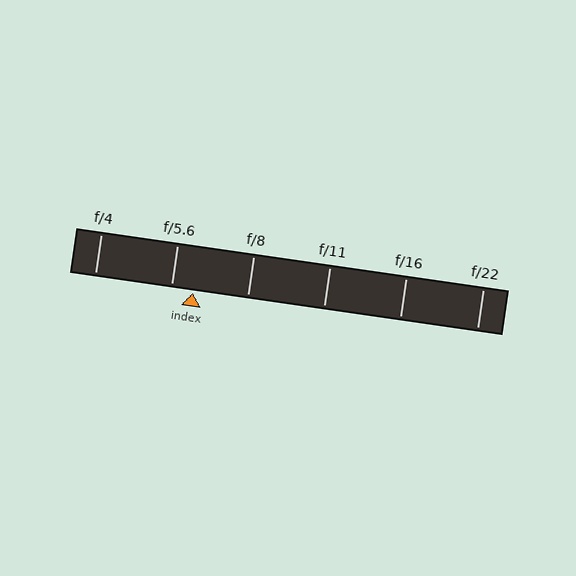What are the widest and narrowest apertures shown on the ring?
The widest aperture shown is f/4 and the narrowest is f/22.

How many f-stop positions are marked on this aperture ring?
There are 6 f-stop positions marked.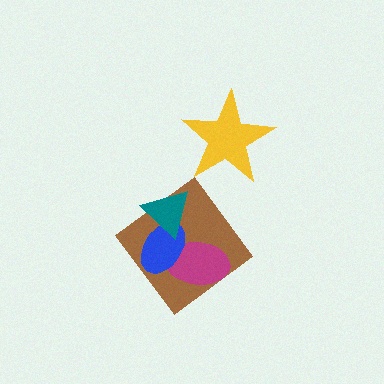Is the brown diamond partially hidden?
Yes, it is partially covered by another shape.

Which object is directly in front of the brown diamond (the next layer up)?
The magenta ellipse is directly in front of the brown diamond.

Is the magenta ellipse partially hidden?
Yes, it is partially covered by another shape.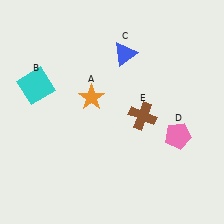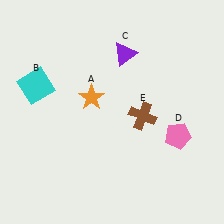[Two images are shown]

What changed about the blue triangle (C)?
In Image 1, C is blue. In Image 2, it changed to purple.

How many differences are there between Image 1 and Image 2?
There is 1 difference between the two images.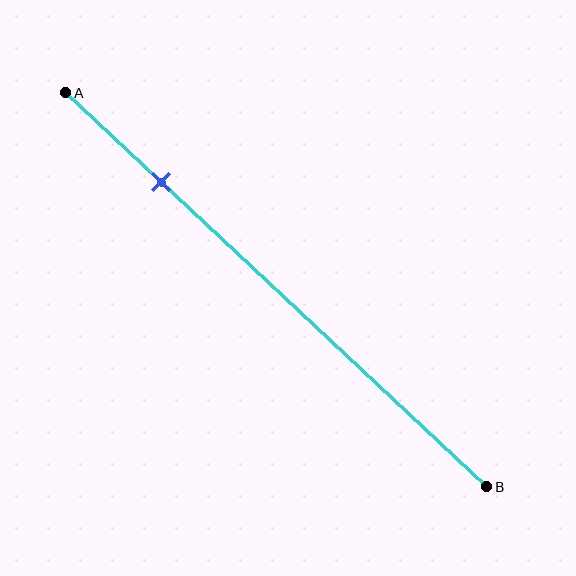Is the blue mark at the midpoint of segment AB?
No, the mark is at about 25% from A, not at the 50% midpoint.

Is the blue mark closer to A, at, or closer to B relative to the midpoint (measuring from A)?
The blue mark is closer to point A than the midpoint of segment AB.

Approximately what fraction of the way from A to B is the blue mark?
The blue mark is approximately 25% of the way from A to B.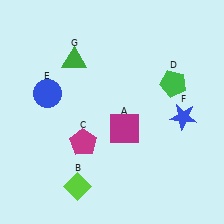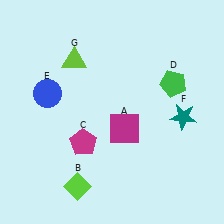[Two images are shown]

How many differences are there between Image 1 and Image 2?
There are 2 differences between the two images.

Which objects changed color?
F changed from blue to teal. G changed from green to lime.